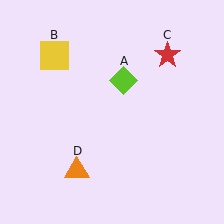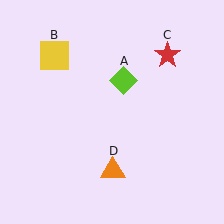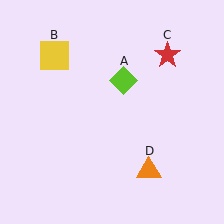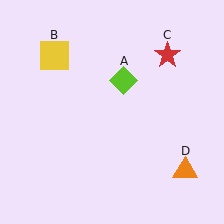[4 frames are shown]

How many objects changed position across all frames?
1 object changed position: orange triangle (object D).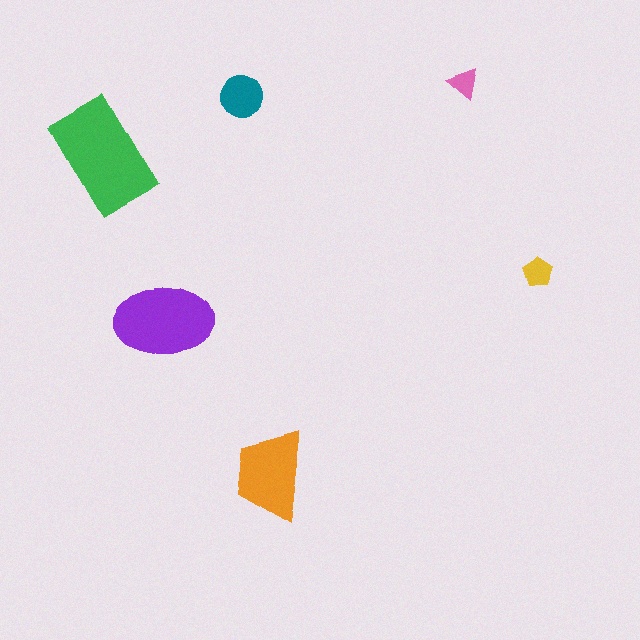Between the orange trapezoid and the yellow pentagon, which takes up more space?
The orange trapezoid.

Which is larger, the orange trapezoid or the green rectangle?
The green rectangle.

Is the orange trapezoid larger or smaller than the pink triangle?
Larger.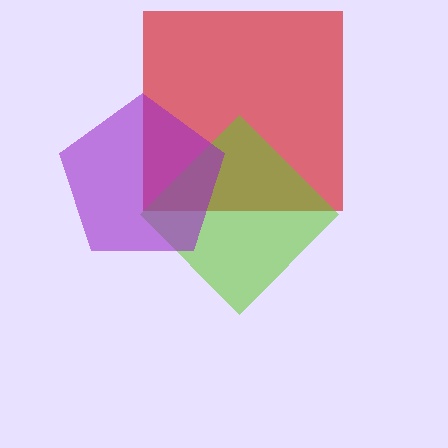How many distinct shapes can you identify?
There are 3 distinct shapes: a red square, a lime diamond, a purple pentagon.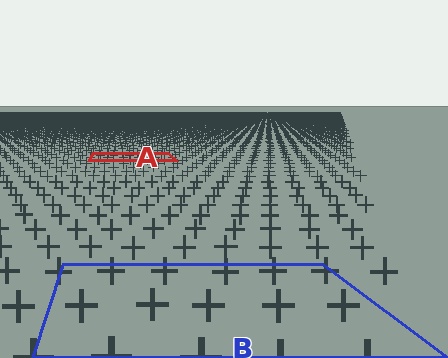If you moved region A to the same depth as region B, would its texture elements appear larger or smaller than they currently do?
They would appear larger. At a closer depth, the same texture elements are projected at a bigger on-screen size.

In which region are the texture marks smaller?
The texture marks are smaller in region A, because it is farther away.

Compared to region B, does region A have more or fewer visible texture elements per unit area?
Region A has more texture elements per unit area — they are packed more densely because it is farther away.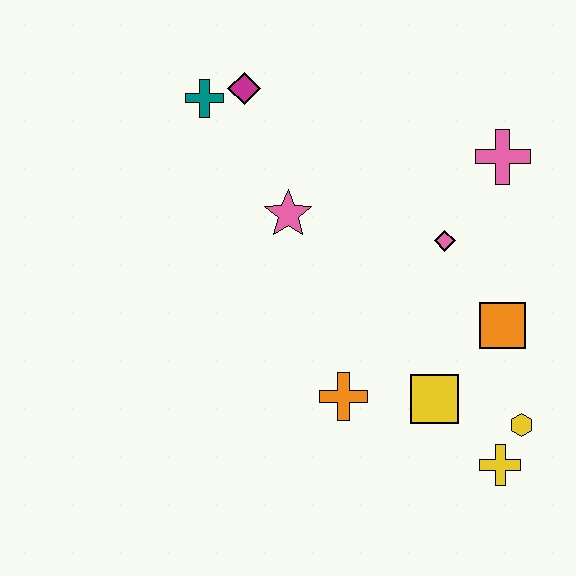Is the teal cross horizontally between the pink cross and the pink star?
No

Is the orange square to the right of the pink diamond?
Yes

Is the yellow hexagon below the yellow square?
Yes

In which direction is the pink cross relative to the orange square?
The pink cross is above the orange square.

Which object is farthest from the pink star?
The yellow cross is farthest from the pink star.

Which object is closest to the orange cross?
The yellow square is closest to the orange cross.